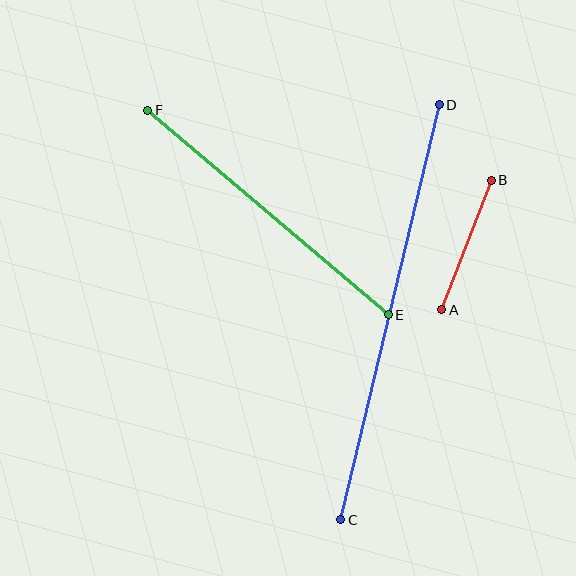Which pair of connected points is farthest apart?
Points C and D are farthest apart.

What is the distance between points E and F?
The distance is approximately 316 pixels.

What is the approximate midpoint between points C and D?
The midpoint is at approximately (390, 312) pixels.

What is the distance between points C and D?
The distance is approximately 427 pixels.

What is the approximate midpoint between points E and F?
The midpoint is at approximately (268, 212) pixels.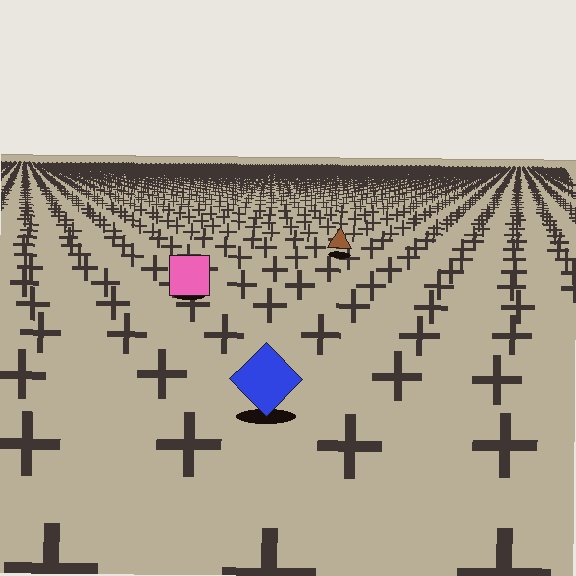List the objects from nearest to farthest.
From nearest to farthest: the blue diamond, the pink square, the brown triangle.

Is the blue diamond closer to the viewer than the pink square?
Yes. The blue diamond is closer — you can tell from the texture gradient: the ground texture is coarser near it.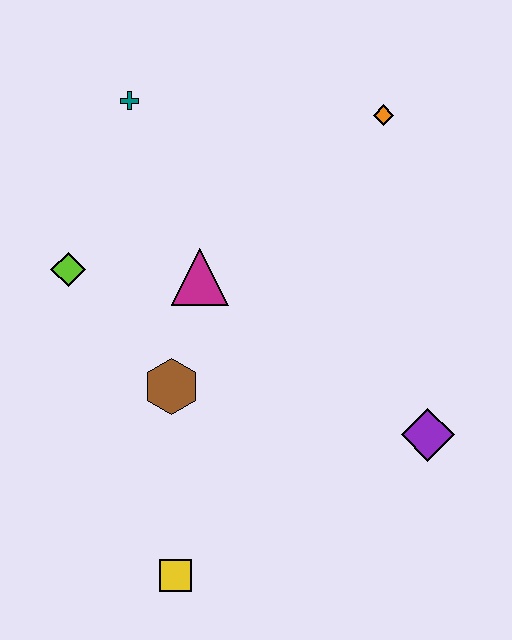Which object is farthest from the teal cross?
The yellow square is farthest from the teal cross.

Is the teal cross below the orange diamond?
No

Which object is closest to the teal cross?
The lime diamond is closest to the teal cross.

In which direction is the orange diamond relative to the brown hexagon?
The orange diamond is above the brown hexagon.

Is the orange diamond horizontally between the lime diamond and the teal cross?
No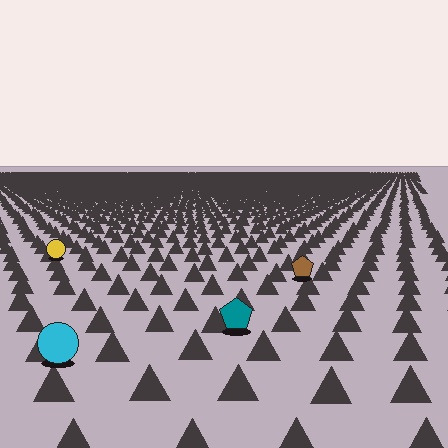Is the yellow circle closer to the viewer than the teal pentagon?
No. The teal pentagon is closer — you can tell from the texture gradient: the ground texture is coarser near it.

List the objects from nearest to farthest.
From nearest to farthest: the cyan circle, the teal pentagon, the brown pentagon, the yellow circle.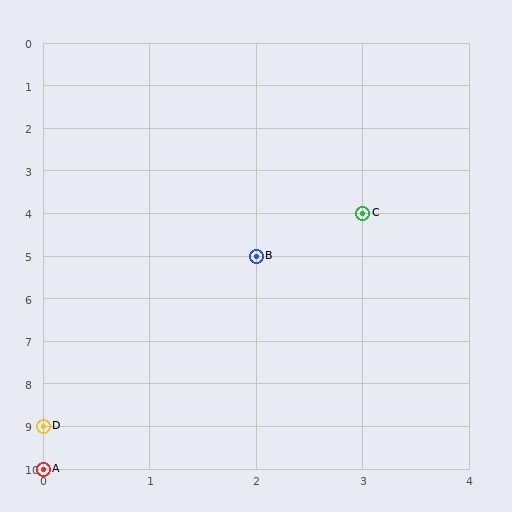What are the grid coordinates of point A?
Point A is at grid coordinates (0, 10).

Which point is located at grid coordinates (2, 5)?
Point B is at (2, 5).